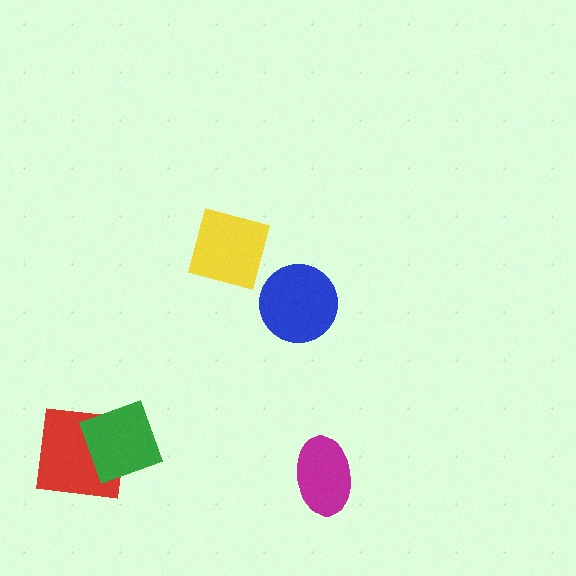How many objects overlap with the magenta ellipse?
0 objects overlap with the magenta ellipse.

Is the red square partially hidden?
Yes, it is partially covered by another shape.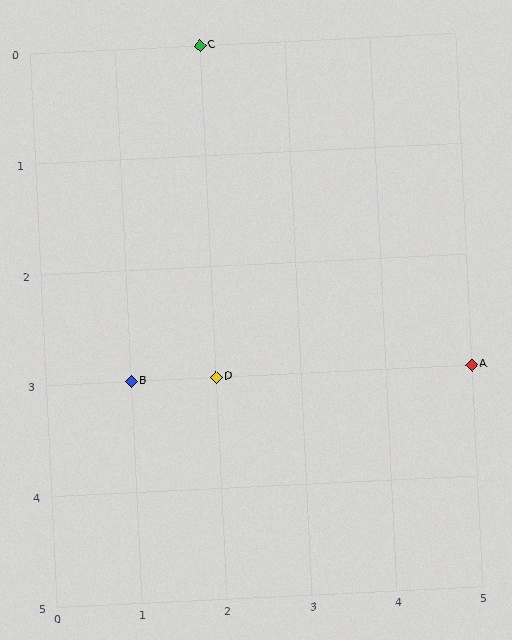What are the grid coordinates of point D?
Point D is at grid coordinates (2, 3).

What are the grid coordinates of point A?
Point A is at grid coordinates (5, 3).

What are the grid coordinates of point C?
Point C is at grid coordinates (2, 0).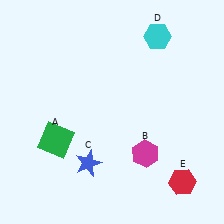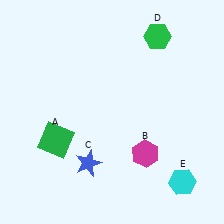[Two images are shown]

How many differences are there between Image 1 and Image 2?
There are 2 differences between the two images.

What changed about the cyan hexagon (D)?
In Image 1, D is cyan. In Image 2, it changed to green.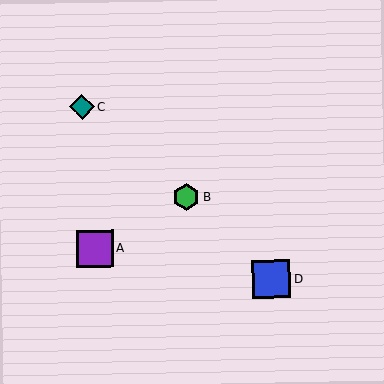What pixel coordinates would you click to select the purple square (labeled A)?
Click at (95, 248) to select the purple square A.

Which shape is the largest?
The blue square (labeled D) is the largest.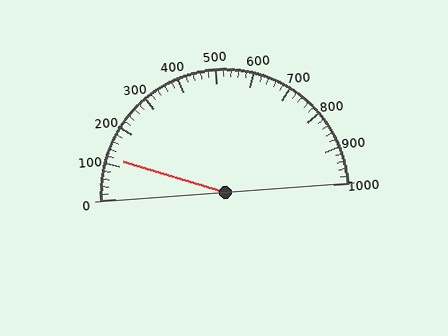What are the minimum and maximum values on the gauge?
The gauge ranges from 0 to 1000.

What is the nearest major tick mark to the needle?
The nearest major tick mark is 100.